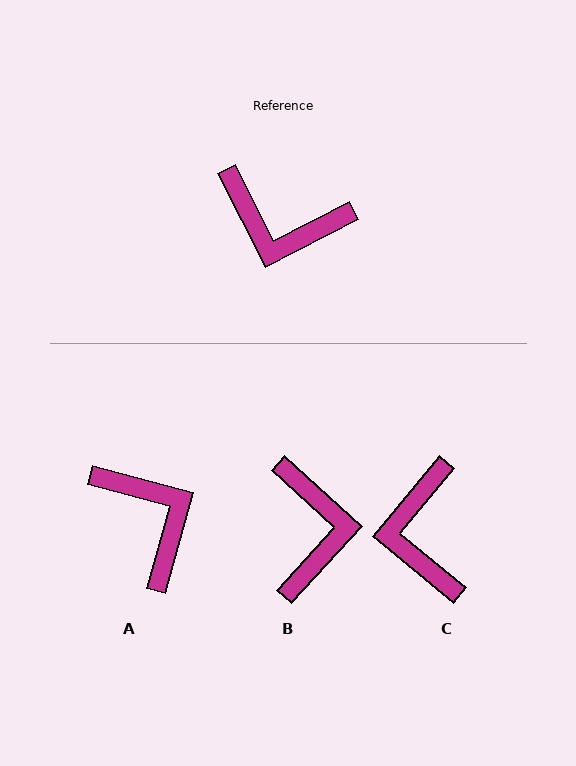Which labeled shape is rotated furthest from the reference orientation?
A, about 138 degrees away.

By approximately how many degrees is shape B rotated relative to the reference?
Approximately 111 degrees counter-clockwise.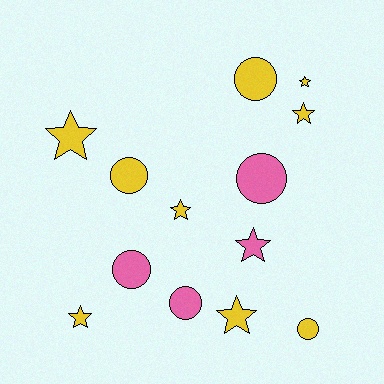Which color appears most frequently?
Yellow, with 9 objects.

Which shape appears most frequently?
Star, with 7 objects.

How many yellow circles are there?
There are 3 yellow circles.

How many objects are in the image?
There are 13 objects.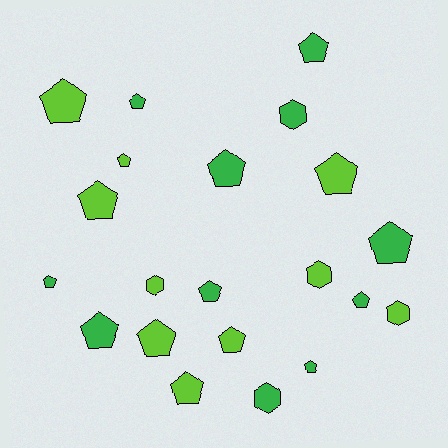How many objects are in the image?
There are 21 objects.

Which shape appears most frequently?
Pentagon, with 16 objects.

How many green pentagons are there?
There are 9 green pentagons.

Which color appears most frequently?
Green, with 11 objects.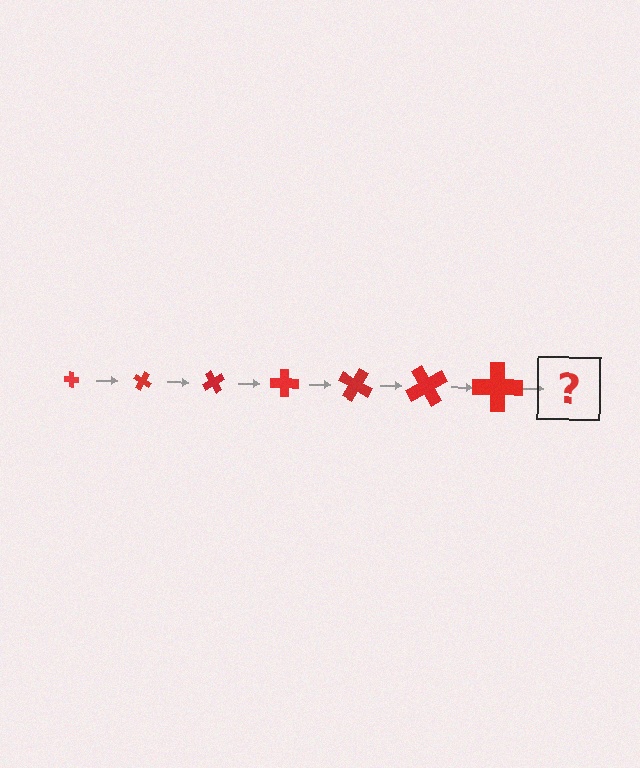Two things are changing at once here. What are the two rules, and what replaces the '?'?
The two rules are that the cross grows larger each step and it rotates 30 degrees each step. The '?' should be a cross, larger than the previous one and rotated 210 degrees from the start.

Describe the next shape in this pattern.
It should be a cross, larger than the previous one and rotated 210 degrees from the start.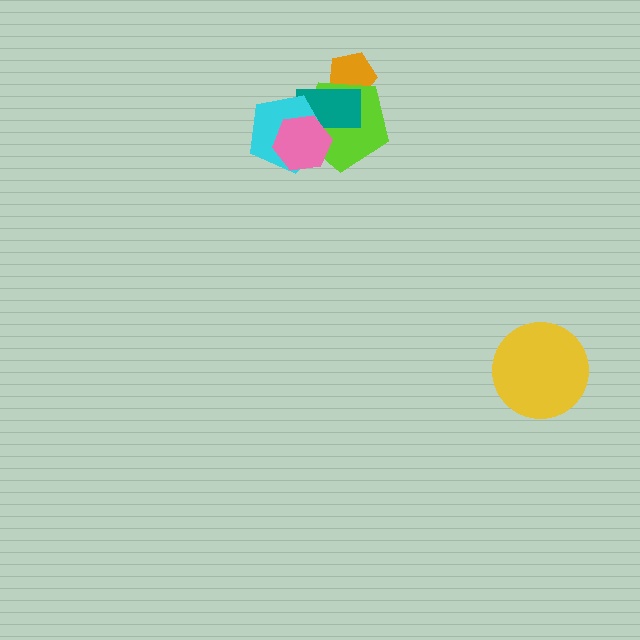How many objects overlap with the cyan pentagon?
3 objects overlap with the cyan pentagon.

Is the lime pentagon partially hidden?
Yes, it is partially covered by another shape.